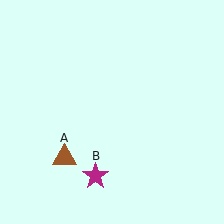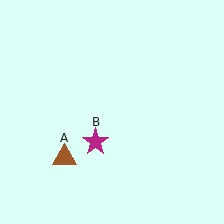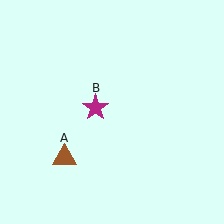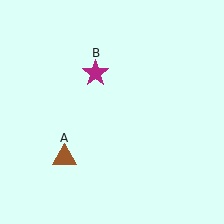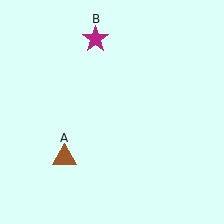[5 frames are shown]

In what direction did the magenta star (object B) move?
The magenta star (object B) moved up.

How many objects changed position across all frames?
1 object changed position: magenta star (object B).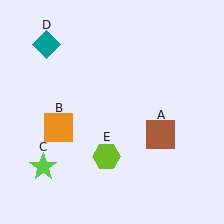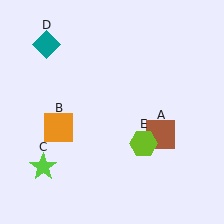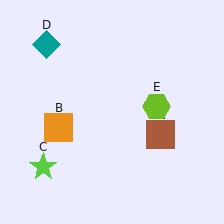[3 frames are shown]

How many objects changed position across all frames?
1 object changed position: lime hexagon (object E).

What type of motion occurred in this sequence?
The lime hexagon (object E) rotated counterclockwise around the center of the scene.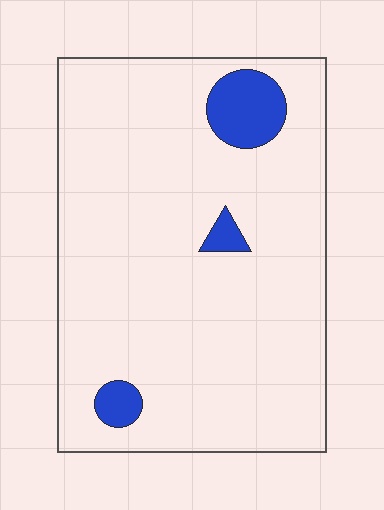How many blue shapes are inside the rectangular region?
3.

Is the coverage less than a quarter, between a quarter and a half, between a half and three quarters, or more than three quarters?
Less than a quarter.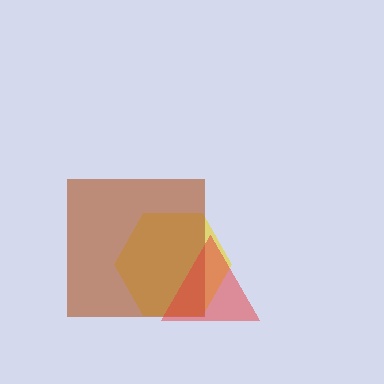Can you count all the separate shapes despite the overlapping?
Yes, there are 3 separate shapes.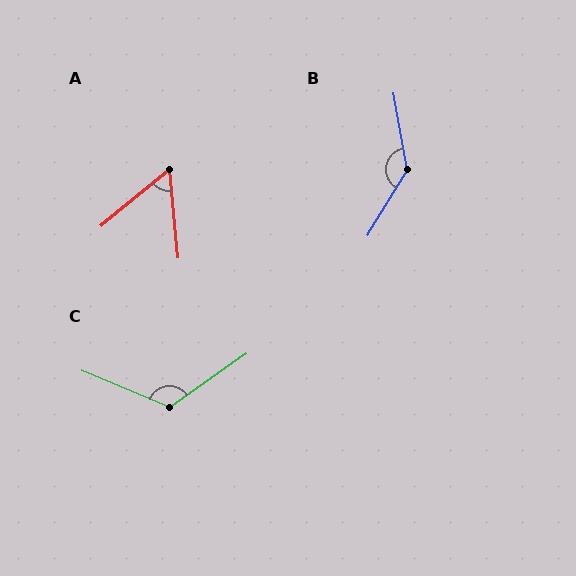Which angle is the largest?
B, at approximately 139 degrees.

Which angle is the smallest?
A, at approximately 56 degrees.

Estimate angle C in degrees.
Approximately 123 degrees.